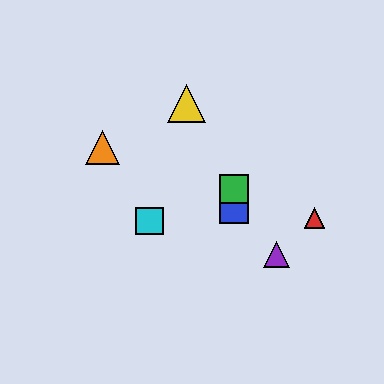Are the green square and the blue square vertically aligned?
Yes, both are at x≈234.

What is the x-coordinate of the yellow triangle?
The yellow triangle is at x≈186.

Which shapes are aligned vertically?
The blue square, the green square are aligned vertically.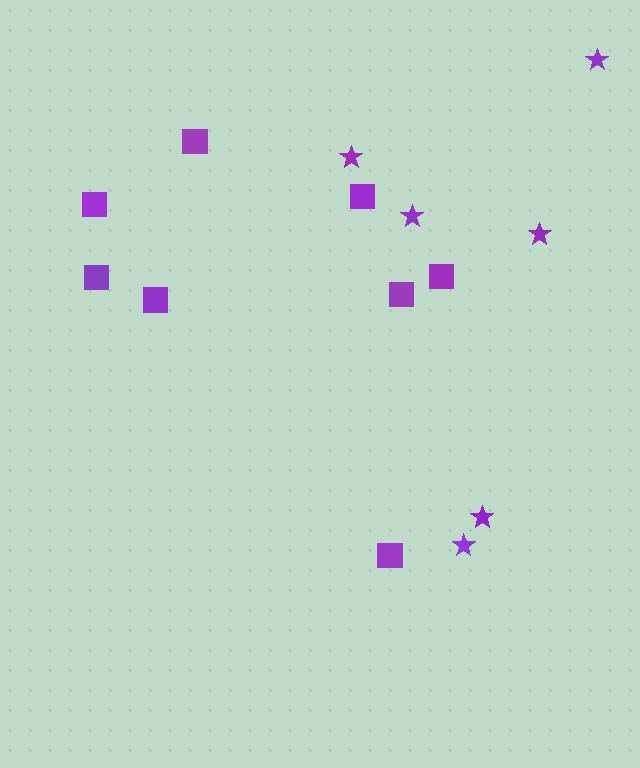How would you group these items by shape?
There are 2 groups: one group of stars (6) and one group of squares (8).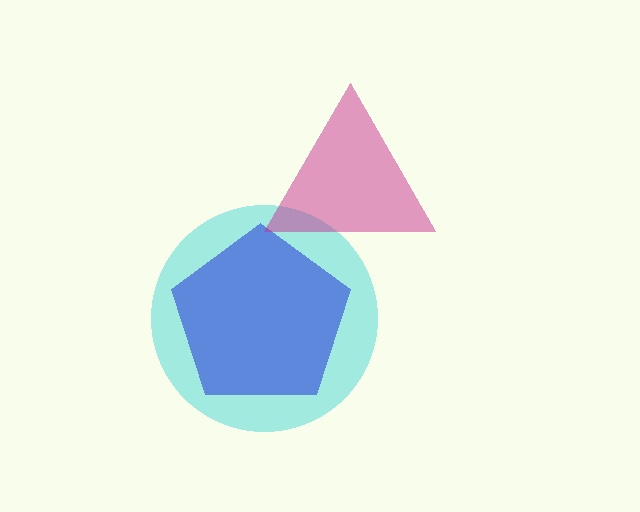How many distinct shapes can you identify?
There are 3 distinct shapes: a cyan circle, a blue pentagon, a magenta triangle.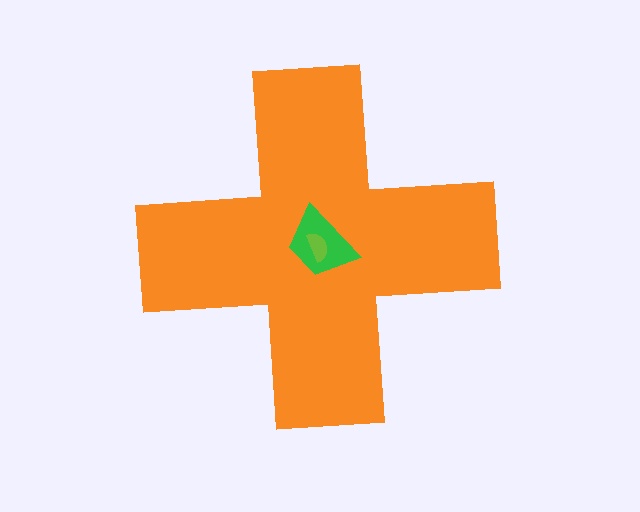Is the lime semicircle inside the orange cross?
Yes.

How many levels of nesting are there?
3.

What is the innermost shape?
The lime semicircle.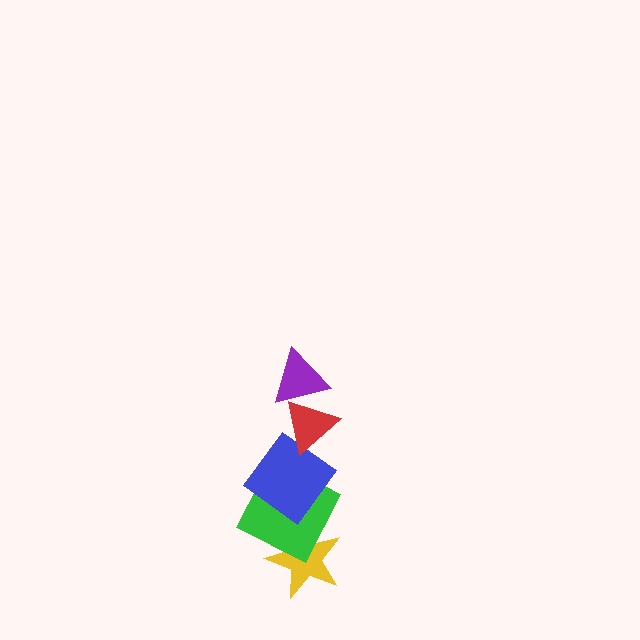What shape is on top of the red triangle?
The purple triangle is on top of the red triangle.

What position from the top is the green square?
The green square is 4th from the top.